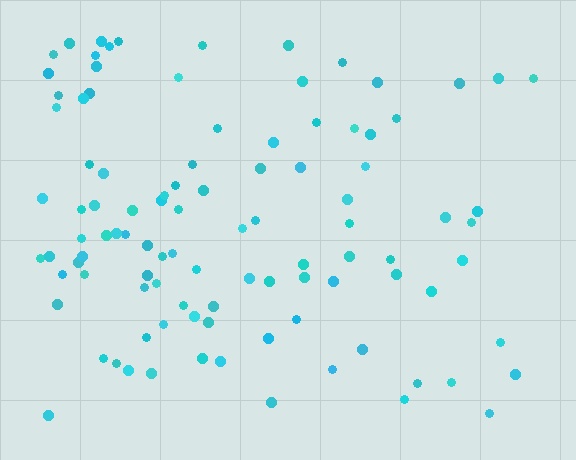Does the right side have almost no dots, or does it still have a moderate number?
Still a moderate number, just noticeably fewer than the left.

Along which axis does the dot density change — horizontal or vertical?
Horizontal.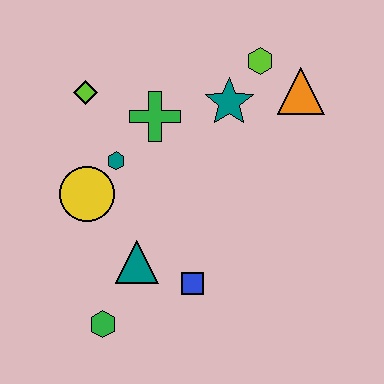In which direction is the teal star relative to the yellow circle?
The teal star is to the right of the yellow circle.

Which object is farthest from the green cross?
The green hexagon is farthest from the green cross.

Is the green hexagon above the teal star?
No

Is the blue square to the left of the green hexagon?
No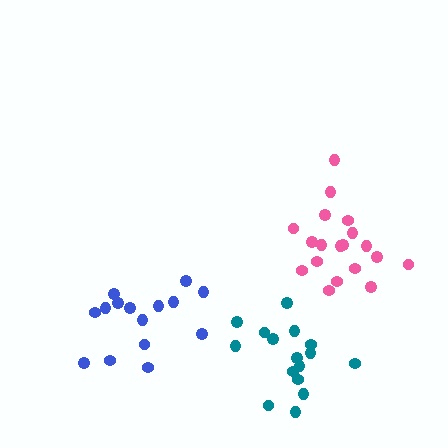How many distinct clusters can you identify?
There are 3 distinct clusters.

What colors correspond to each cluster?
The clusters are colored: pink, blue, teal.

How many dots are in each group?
Group 1: 19 dots, Group 2: 15 dots, Group 3: 16 dots (50 total).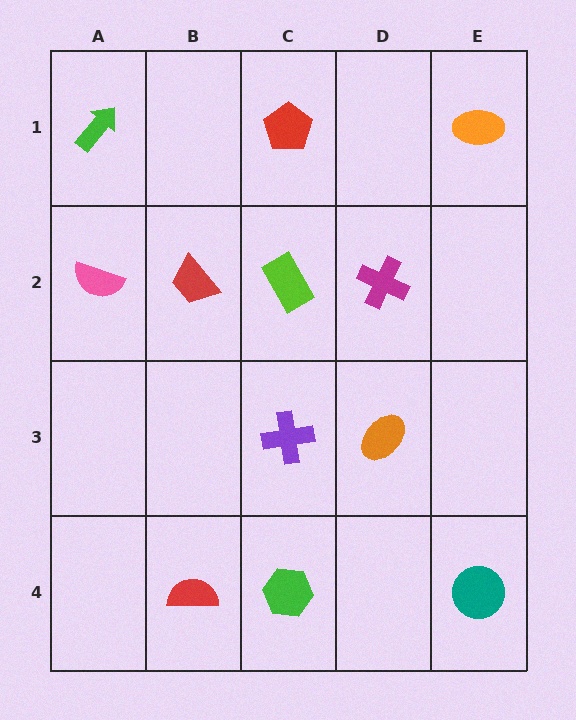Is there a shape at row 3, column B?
No, that cell is empty.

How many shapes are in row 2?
4 shapes.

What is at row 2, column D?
A magenta cross.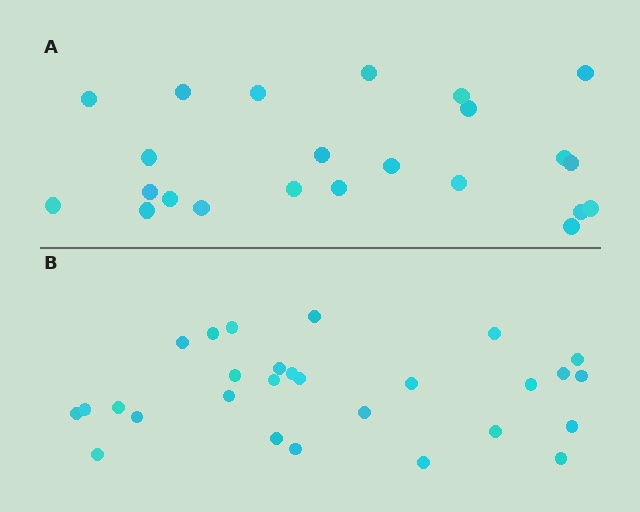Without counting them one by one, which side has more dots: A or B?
Region B (the bottom region) has more dots.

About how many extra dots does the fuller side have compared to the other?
Region B has about 5 more dots than region A.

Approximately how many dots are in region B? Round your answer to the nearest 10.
About 30 dots. (The exact count is 28, which rounds to 30.)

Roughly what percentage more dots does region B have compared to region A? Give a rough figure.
About 20% more.